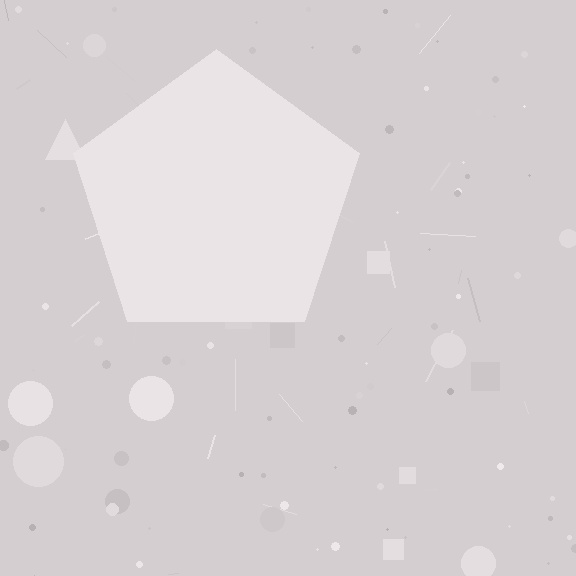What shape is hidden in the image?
A pentagon is hidden in the image.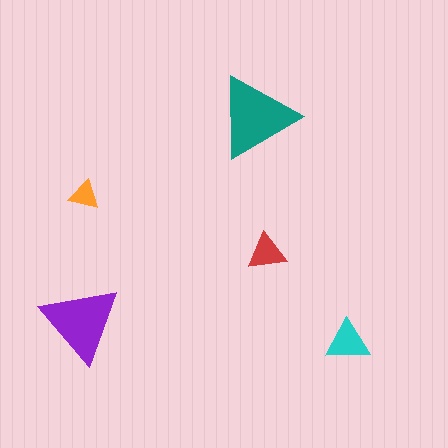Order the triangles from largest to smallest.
the teal one, the purple one, the cyan one, the red one, the orange one.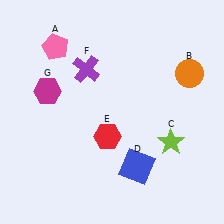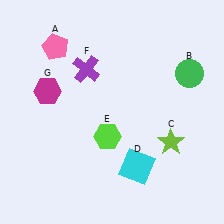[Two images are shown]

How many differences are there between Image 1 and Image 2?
There are 3 differences between the two images.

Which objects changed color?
B changed from orange to green. D changed from blue to cyan. E changed from red to lime.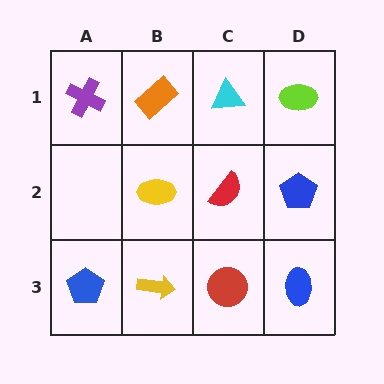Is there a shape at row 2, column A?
No, that cell is empty.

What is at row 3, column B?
A yellow arrow.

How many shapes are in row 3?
4 shapes.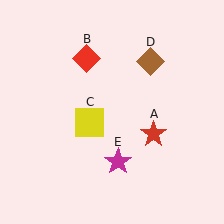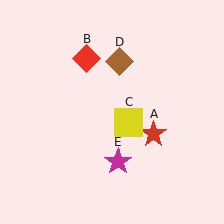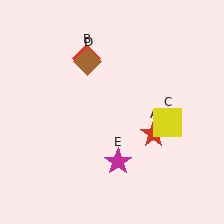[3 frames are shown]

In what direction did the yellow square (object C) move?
The yellow square (object C) moved right.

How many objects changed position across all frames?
2 objects changed position: yellow square (object C), brown diamond (object D).